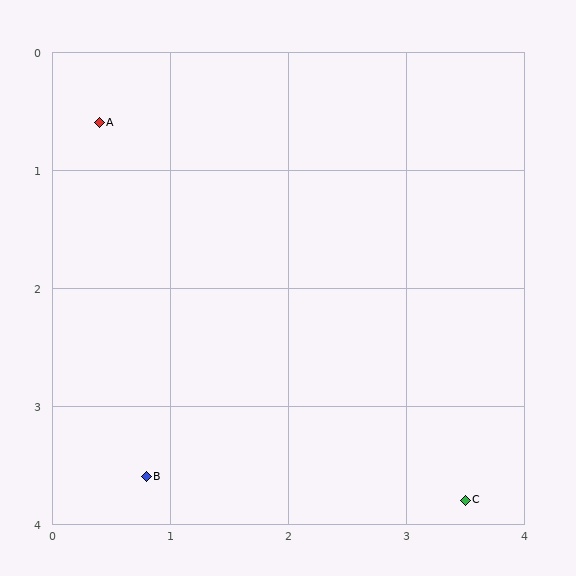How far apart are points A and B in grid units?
Points A and B are about 3.0 grid units apart.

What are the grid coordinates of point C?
Point C is at approximately (3.5, 3.8).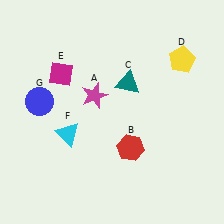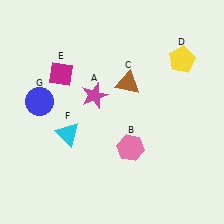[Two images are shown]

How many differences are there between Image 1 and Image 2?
There are 2 differences between the two images.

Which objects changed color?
B changed from red to pink. C changed from teal to brown.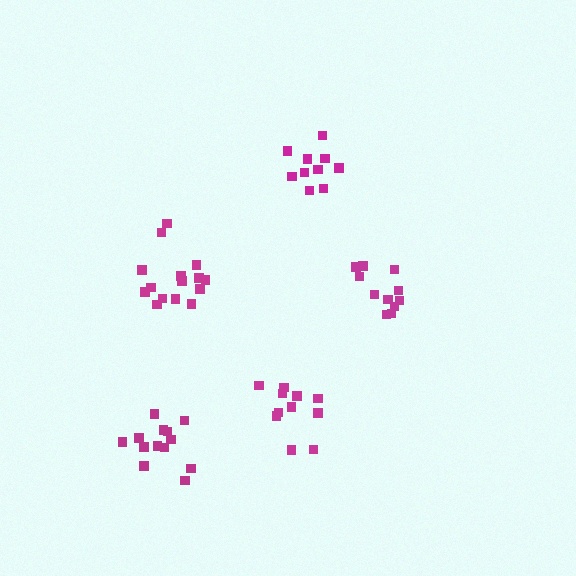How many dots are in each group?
Group 1: 11 dots, Group 2: 15 dots, Group 3: 12 dots, Group 4: 14 dots, Group 5: 10 dots (62 total).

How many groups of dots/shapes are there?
There are 5 groups.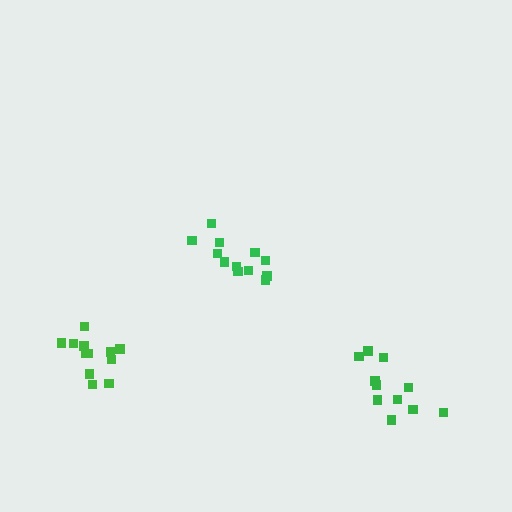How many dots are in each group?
Group 1: 11 dots, Group 2: 12 dots, Group 3: 12 dots (35 total).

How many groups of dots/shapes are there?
There are 3 groups.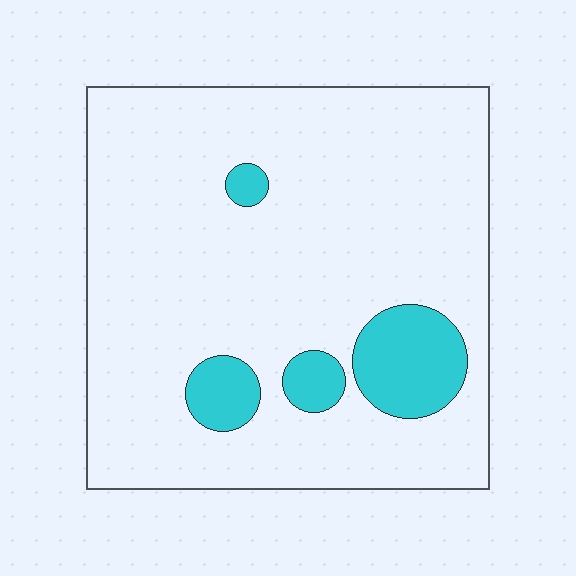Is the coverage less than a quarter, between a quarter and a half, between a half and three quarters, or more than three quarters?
Less than a quarter.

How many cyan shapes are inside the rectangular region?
4.